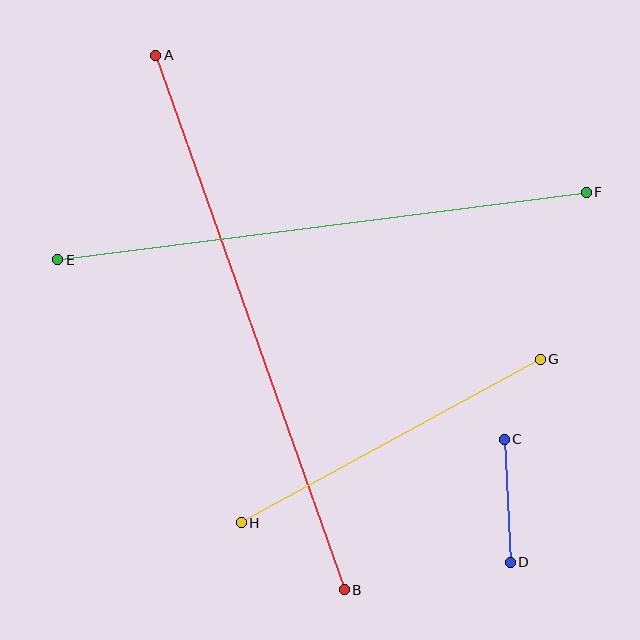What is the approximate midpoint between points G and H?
The midpoint is at approximately (391, 441) pixels.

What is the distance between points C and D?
The distance is approximately 123 pixels.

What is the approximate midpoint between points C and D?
The midpoint is at approximately (507, 501) pixels.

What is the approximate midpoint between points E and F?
The midpoint is at approximately (322, 226) pixels.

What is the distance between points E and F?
The distance is approximately 533 pixels.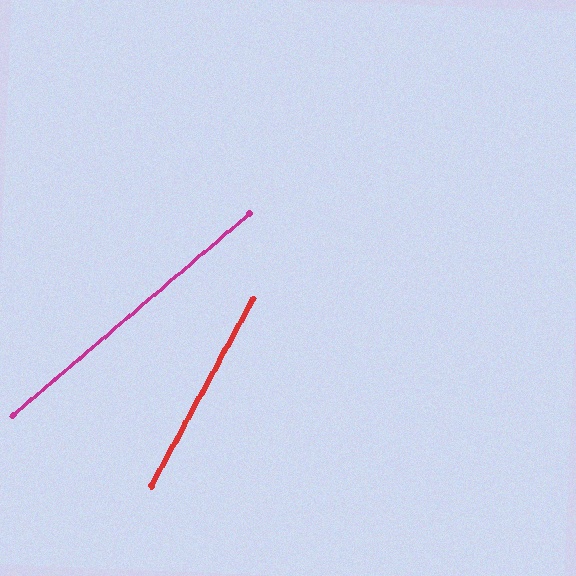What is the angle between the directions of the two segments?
Approximately 21 degrees.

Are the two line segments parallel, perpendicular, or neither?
Neither parallel nor perpendicular — they differ by about 21°.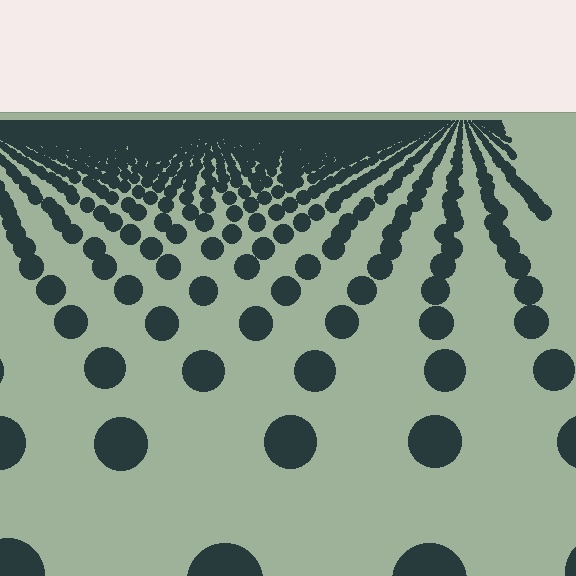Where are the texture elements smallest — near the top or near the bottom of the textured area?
Near the top.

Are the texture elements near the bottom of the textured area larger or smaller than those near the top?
Larger. Near the bottom, elements are closer to the viewer and appear at a bigger on-screen size.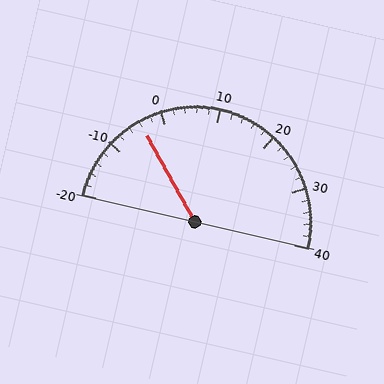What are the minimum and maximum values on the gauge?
The gauge ranges from -20 to 40.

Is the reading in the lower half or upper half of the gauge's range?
The reading is in the lower half of the range (-20 to 40).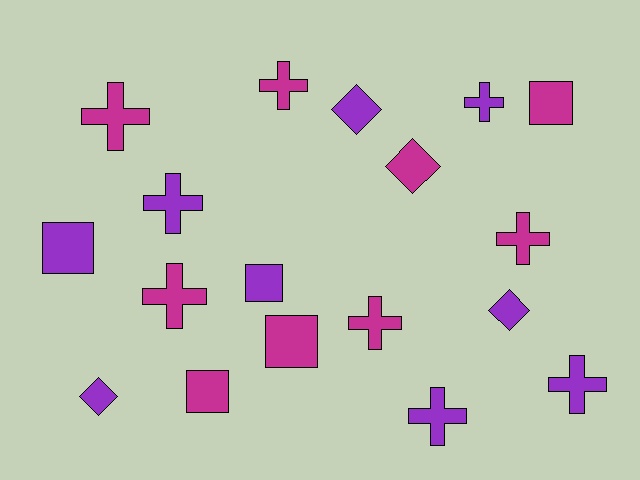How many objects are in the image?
There are 18 objects.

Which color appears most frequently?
Magenta, with 9 objects.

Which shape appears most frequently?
Cross, with 9 objects.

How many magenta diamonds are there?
There is 1 magenta diamond.